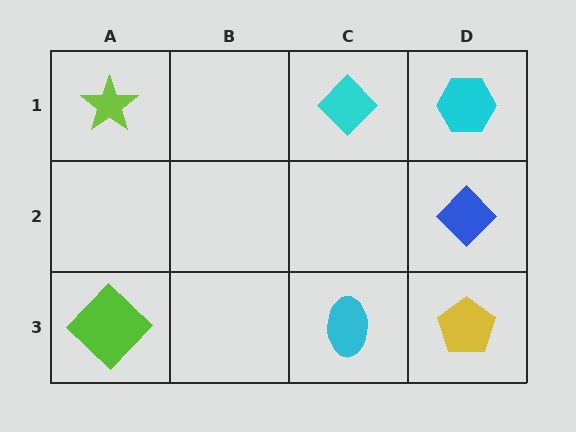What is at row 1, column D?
A cyan hexagon.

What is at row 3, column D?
A yellow pentagon.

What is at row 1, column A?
A lime star.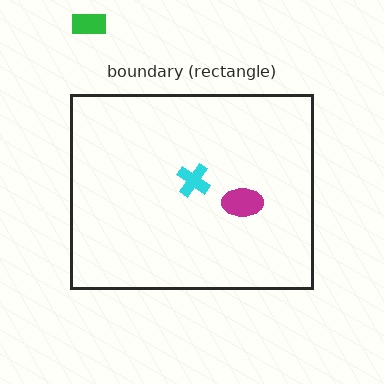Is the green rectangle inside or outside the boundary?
Outside.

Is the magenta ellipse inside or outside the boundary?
Inside.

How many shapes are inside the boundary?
2 inside, 1 outside.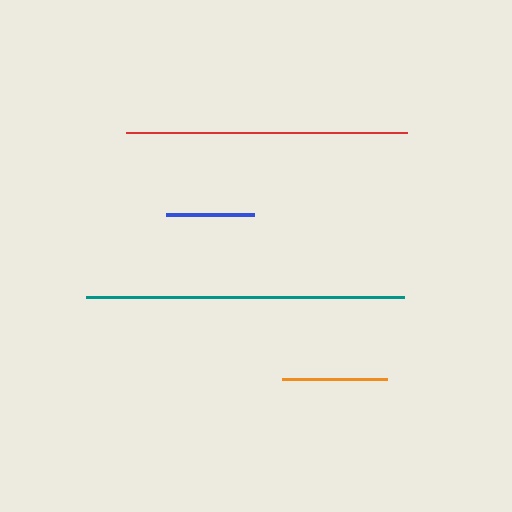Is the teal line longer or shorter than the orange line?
The teal line is longer than the orange line.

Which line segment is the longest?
The teal line is the longest at approximately 319 pixels.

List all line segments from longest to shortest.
From longest to shortest: teal, red, orange, blue.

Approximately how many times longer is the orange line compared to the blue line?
The orange line is approximately 1.2 times the length of the blue line.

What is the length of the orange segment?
The orange segment is approximately 105 pixels long.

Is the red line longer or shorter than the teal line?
The teal line is longer than the red line.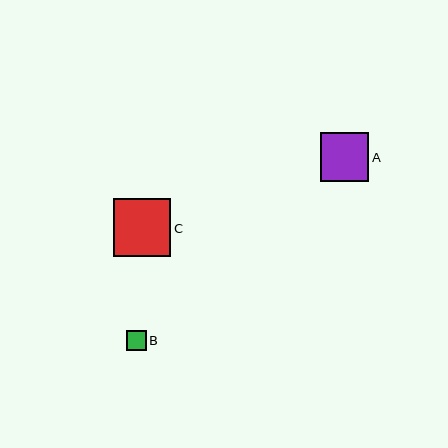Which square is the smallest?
Square B is the smallest with a size of approximately 20 pixels.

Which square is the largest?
Square C is the largest with a size of approximately 57 pixels.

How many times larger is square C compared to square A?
Square C is approximately 1.2 times the size of square A.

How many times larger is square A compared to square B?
Square A is approximately 2.5 times the size of square B.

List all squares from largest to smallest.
From largest to smallest: C, A, B.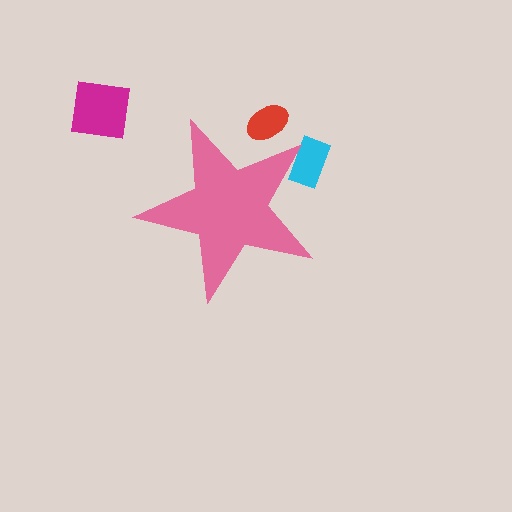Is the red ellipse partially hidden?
Yes, the red ellipse is partially hidden behind the pink star.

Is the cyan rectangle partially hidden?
Yes, the cyan rectangle is partially hidden behind the pink star.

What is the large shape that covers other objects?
A pink star.